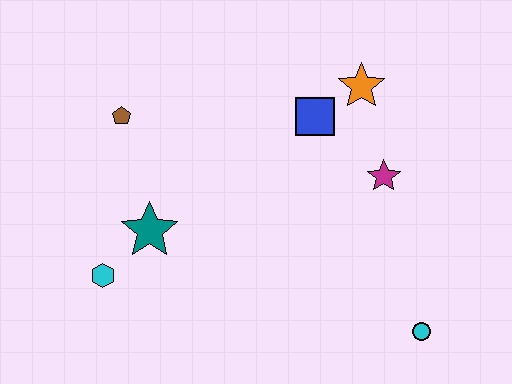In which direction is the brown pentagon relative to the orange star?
The brown pentagon is to the left of the orange star.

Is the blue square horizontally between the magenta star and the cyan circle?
No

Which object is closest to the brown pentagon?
The teal star is closest to the brown pentagon.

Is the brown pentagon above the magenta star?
Yes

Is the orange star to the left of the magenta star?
Yes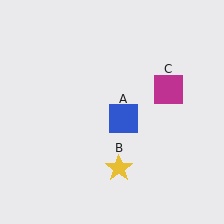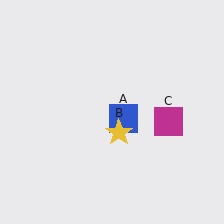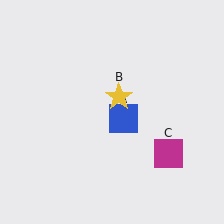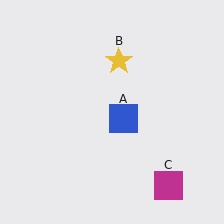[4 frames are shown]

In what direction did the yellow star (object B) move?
The yellow star (object B) moved up.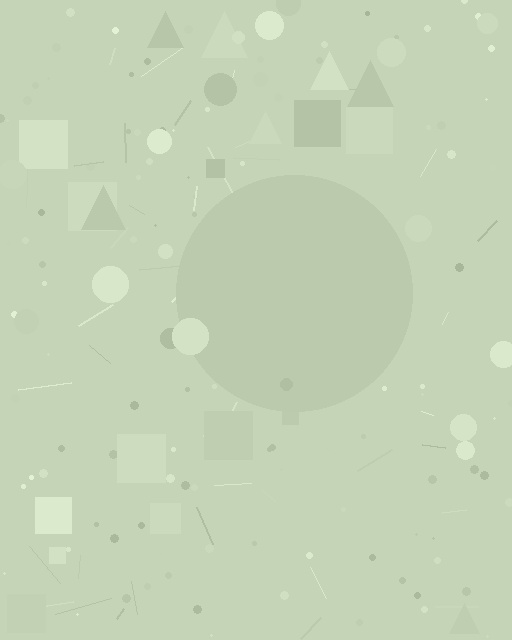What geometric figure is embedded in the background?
A circle is embedded in the background.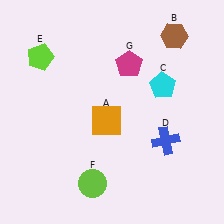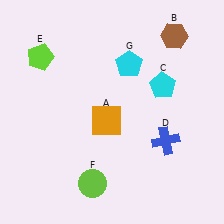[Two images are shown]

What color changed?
The pentagon (G) changed from magenta in Image 1 to cyan in Image 2.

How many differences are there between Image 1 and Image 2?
There is 1 difference between the two images.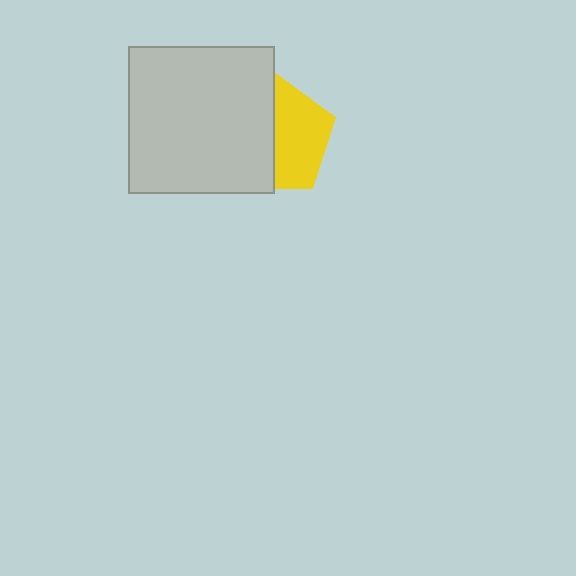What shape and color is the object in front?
The object in front is a light gray square.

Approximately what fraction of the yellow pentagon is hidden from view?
Roughly 51% of the yellow pentagon is hidden behind the light gray square.